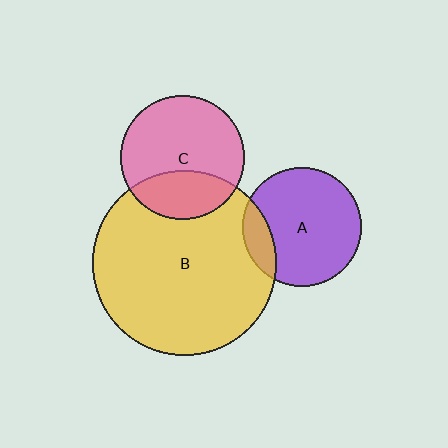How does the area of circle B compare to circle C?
Approximately 2.2 times.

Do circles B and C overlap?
Yes.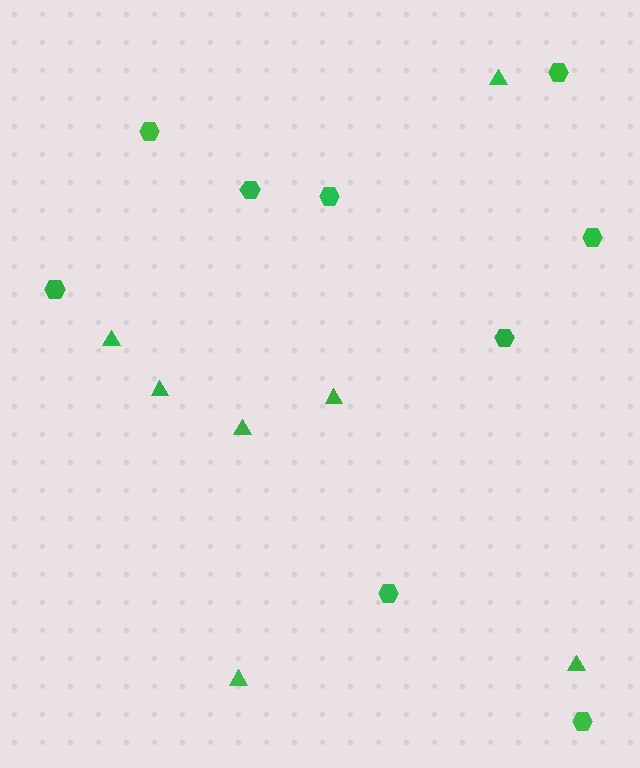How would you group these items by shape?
There are 2 groups: one group of triangles (7) and one group of hexagons (9).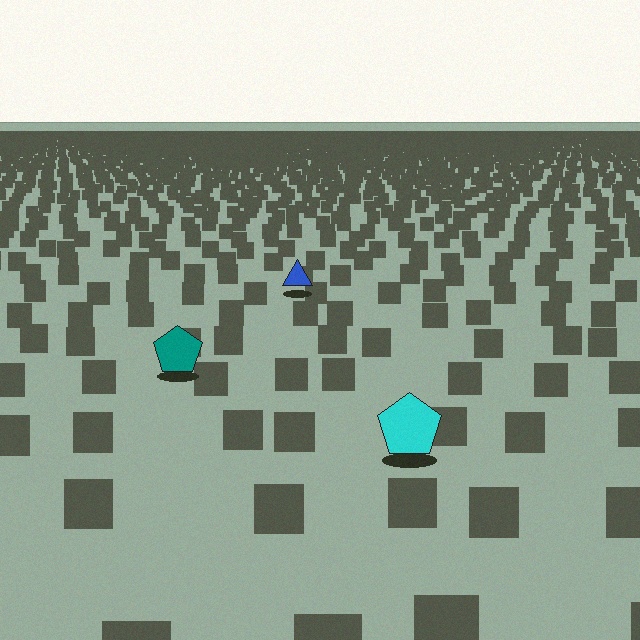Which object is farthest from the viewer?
The blue triangle is farthest from the viewer. It appears smaller and the ground texture around it is denser.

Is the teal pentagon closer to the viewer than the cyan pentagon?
No. The cyan pentagon is closer — you can tell from the texture gradient: the ground texture is coarser near it.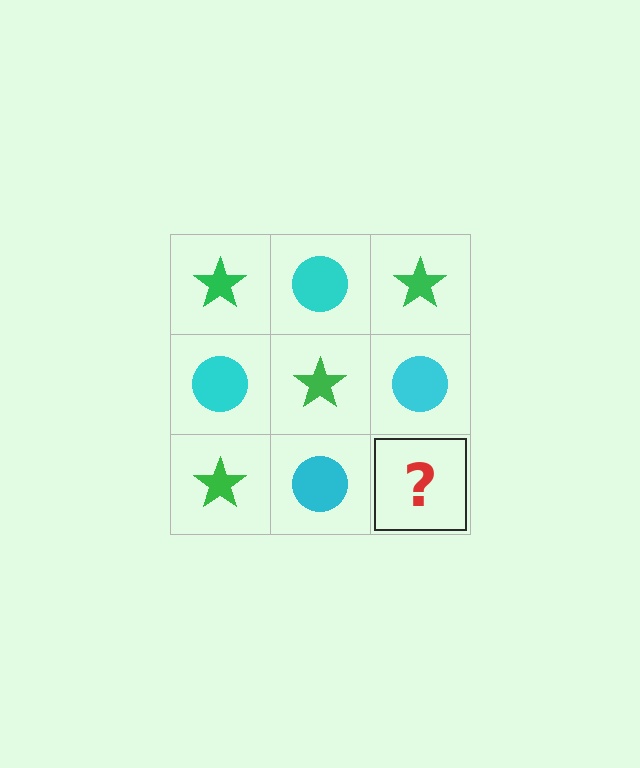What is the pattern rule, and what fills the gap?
The rule is that it alternates green star and cyan circle in a checkerboard pattern. The gap should be filled with a green star.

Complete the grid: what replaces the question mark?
The question mark should be replaced with a green star.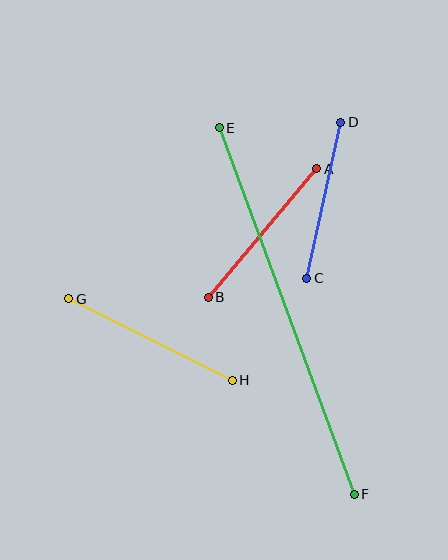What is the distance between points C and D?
The distance is approximately 160 pixels.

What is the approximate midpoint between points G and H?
The midpoint is at approximately (151, 340) pixels.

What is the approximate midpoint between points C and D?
The midpoint is at approximately (324, 200) pixels.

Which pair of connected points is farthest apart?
Points E and F are farthest apart.